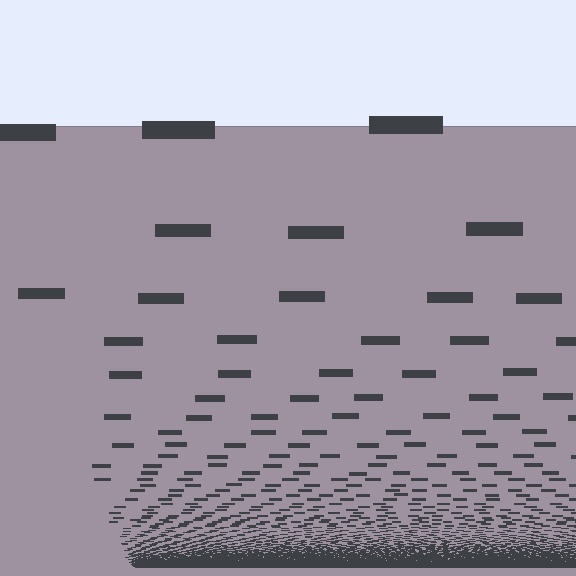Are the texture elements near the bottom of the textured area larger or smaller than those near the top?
Smaller. The gradient is inverted — elements near the bottom are smaller and denser.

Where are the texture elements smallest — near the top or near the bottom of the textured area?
Near the bottom.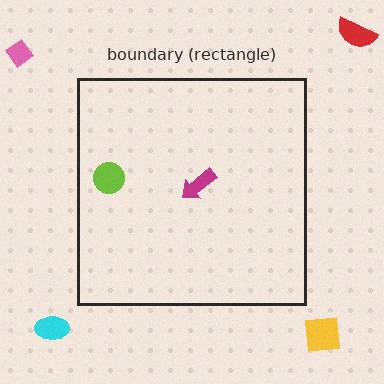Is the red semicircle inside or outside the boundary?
Outside.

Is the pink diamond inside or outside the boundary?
Outside.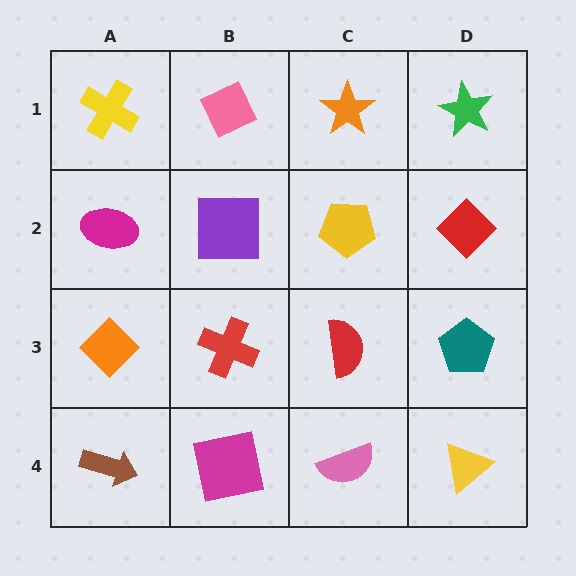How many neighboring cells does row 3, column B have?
4.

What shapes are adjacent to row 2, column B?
A pink diamond (row 1, column B), a red cross (row 3, column B), a magenta ellipse (row 2, column A), a yellow pentagon (row 2, column C).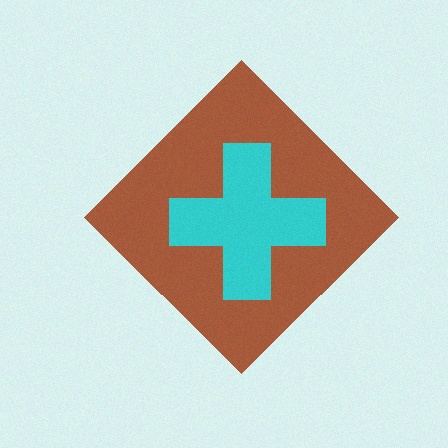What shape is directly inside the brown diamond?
The cyan cross.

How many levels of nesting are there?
2.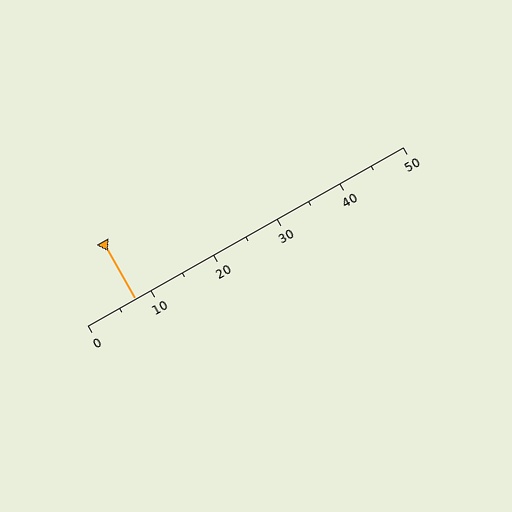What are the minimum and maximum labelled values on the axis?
The axis runs from 0 to 50.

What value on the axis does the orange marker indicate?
The marker indicates approximately 7.5.